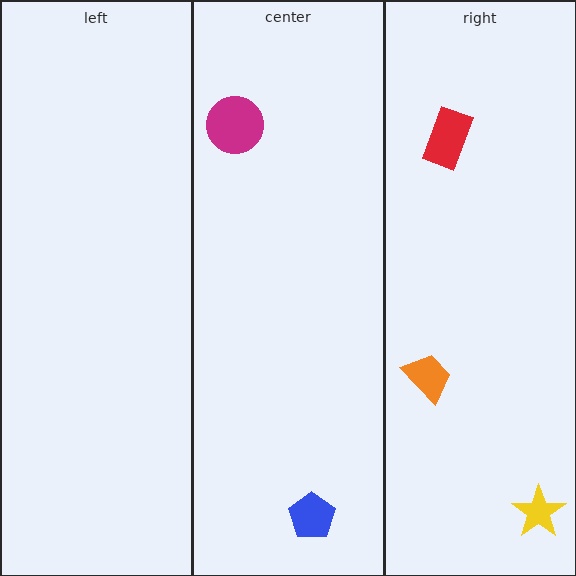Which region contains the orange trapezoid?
The right region.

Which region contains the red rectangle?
The right region.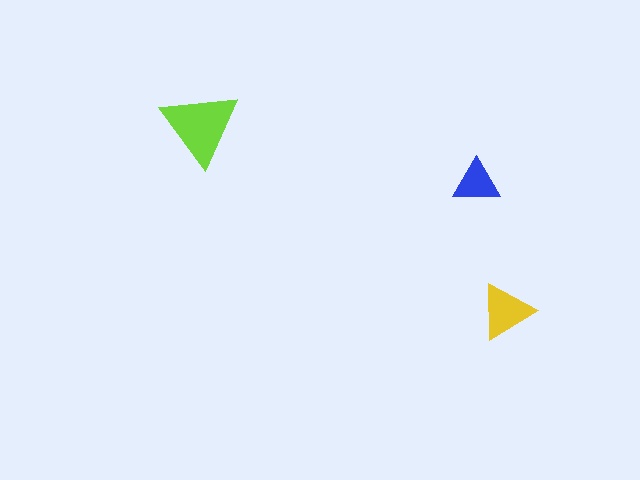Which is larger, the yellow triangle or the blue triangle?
The yellow one.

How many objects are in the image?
There are 3 objects in the image.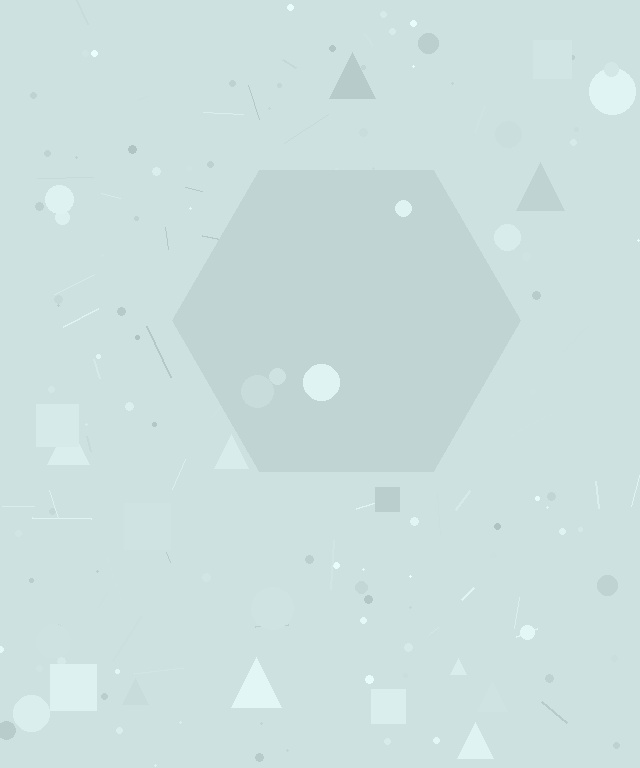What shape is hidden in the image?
A hexagon is hidden in the image.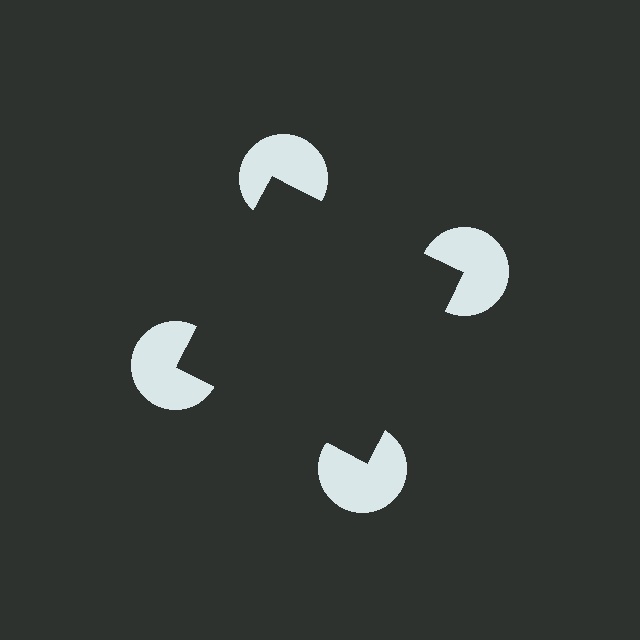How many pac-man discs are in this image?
There are 4 — one at each vertex of the illusory square.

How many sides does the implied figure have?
4 sides.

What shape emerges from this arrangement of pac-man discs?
An illusory square — its edges are inferred from the aligned wedge cuts in the pac-man discs, not physically drawn.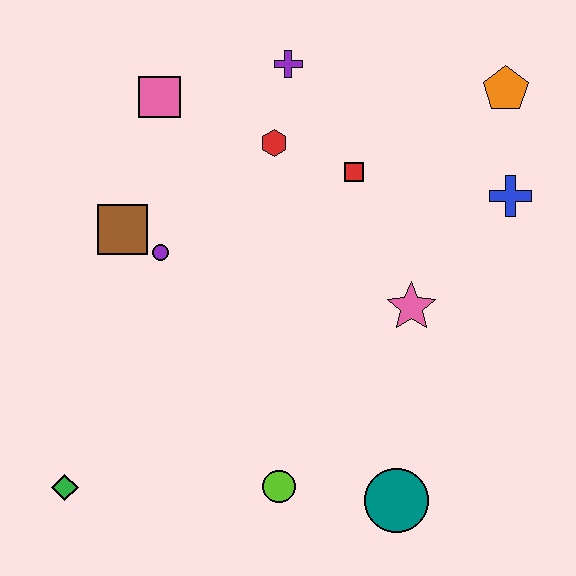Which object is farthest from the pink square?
The teal circle is farthest from the pink square.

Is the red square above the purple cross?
No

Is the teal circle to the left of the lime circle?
No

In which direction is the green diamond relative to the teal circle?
The green diamond is to the left of the teal circle.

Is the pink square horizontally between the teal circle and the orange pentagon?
No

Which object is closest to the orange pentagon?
The blue cross is closest to the orange pentagon.